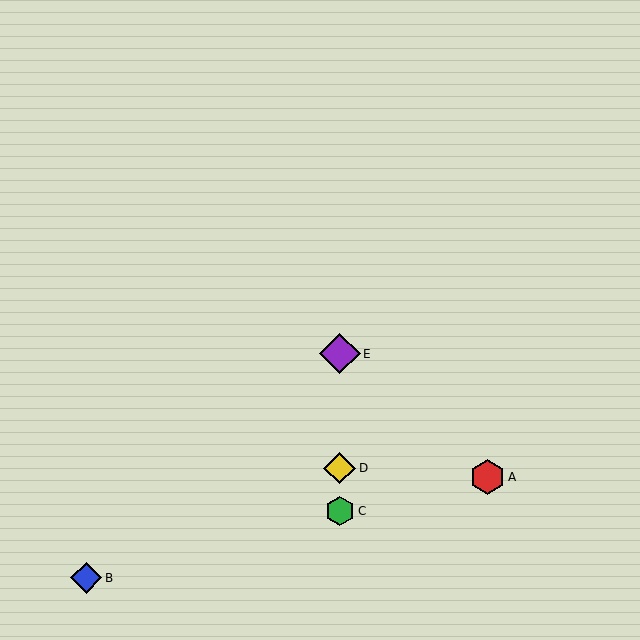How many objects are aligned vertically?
3 objects (C, D, E) are aligned vertically.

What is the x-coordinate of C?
Object C is at x≈340.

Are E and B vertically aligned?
No, E is at x≈340 and B is at x≈86.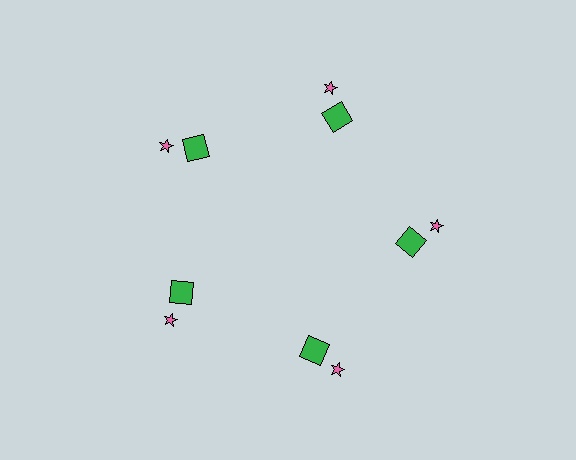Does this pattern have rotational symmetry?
Yes, this pattern has 5-fold rotational symmetry. It looks the same after rotating 72 degrees around the center.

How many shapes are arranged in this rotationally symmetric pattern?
There are 10 shapes, arranged in 5 groups of 2.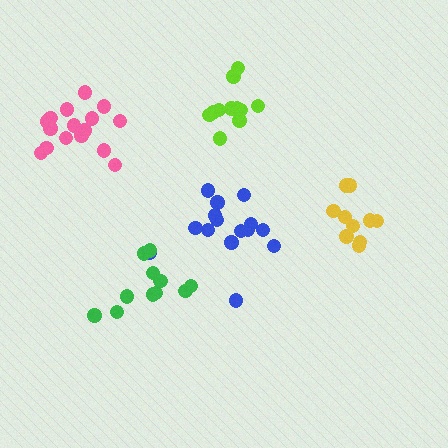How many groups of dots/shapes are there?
There are 5 groups.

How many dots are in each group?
Group 1: 15 dots, Group 2: 16 dots, Group 3: 10 dots, Group 4: 11 dots, Group 5: 11 dots (63 total).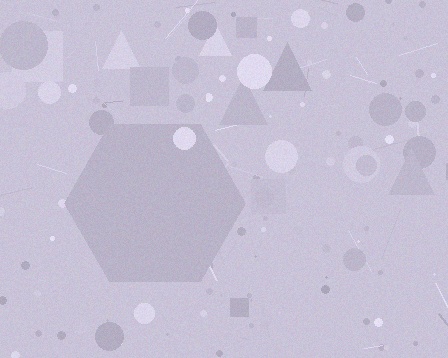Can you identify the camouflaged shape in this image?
The camouflaged shape is a hexagon.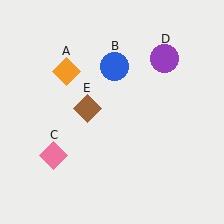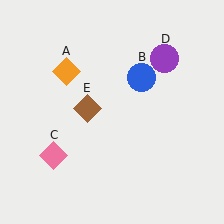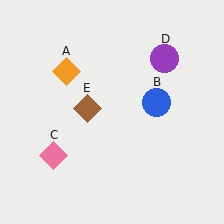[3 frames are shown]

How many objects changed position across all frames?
1 object changed position: blue circle (object B).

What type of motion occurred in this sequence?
The blue circle (object B) rotated clockwise around the center of the scene.